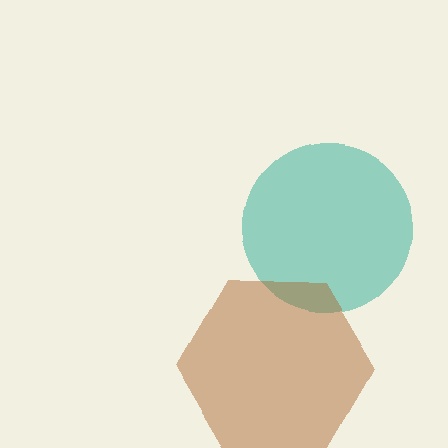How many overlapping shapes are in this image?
There are 2 overlapping shapes in the image.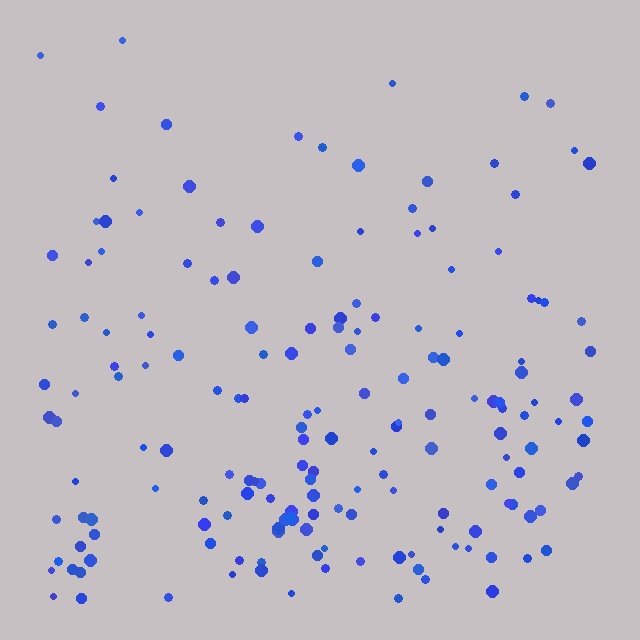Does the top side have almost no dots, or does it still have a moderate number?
Still a moderate number, just noticeably fewer than the bottom.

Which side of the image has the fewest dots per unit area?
The top.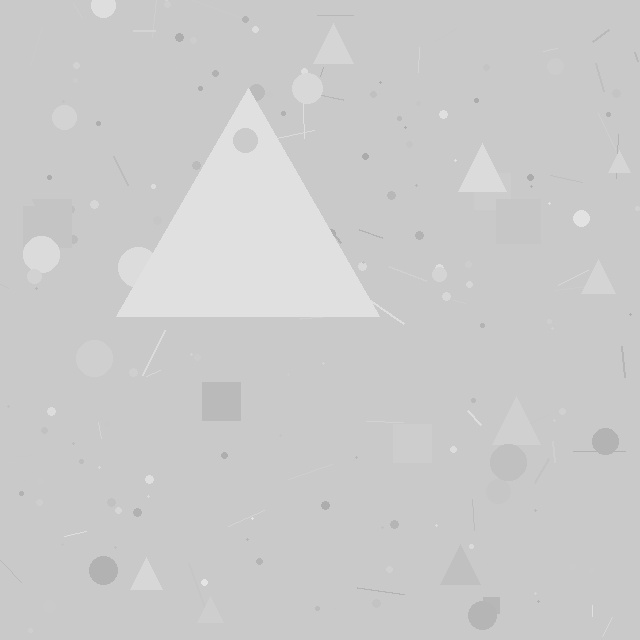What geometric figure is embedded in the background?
A triangle is embedded in the background.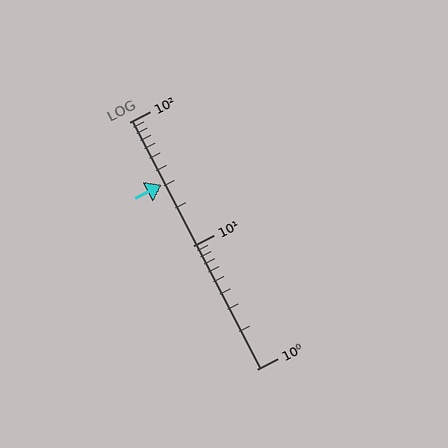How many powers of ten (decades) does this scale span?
The scale spans 2 decades, from 1 to 100.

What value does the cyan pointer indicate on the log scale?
The pointer indicates approximately 31.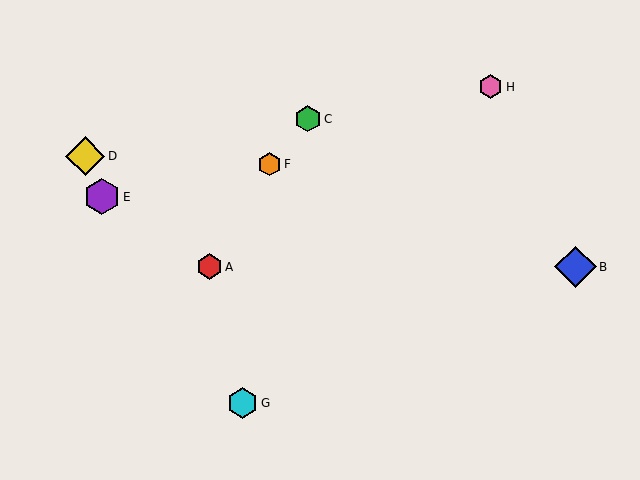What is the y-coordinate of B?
Object B is at y≈267.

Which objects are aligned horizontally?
Objects A, B are aligned horizontally.